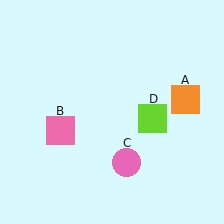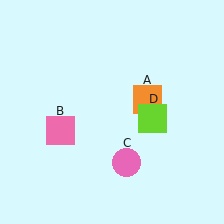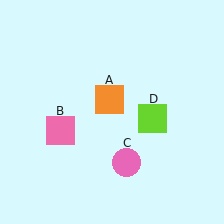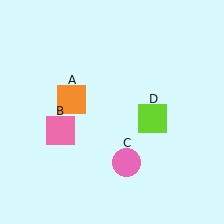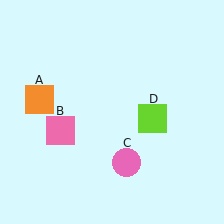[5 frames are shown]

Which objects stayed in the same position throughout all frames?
Pink square (object B) and pink circle (object C) and lime square (object D) remained stationary.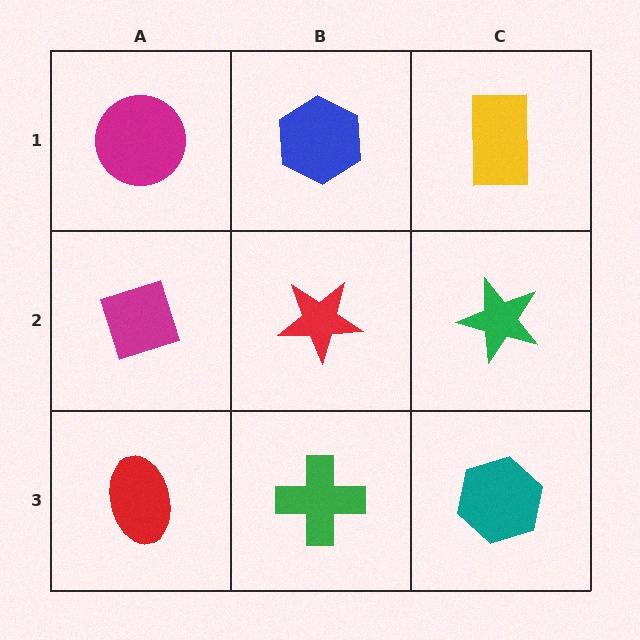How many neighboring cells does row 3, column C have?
2.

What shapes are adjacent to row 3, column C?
A green star (row 2, column C), a green cross (row 3, column B).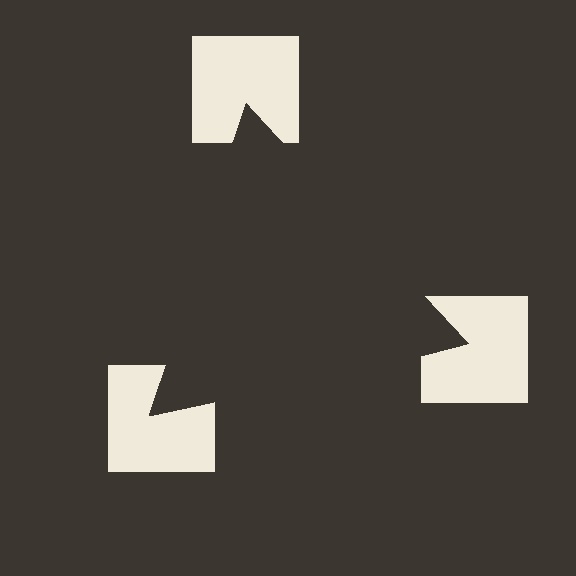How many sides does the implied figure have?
3 sides.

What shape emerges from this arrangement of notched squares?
An illusory triangle — its edges are inferred from the aligned wedge cuts in the notched squares, not physically drawn.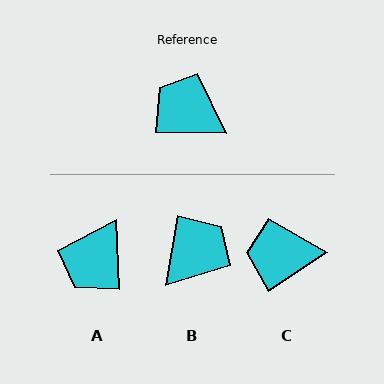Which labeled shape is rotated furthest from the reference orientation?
B, about 99 degrees away.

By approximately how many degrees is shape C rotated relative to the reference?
Approximately 35 degrees counter-clockwise.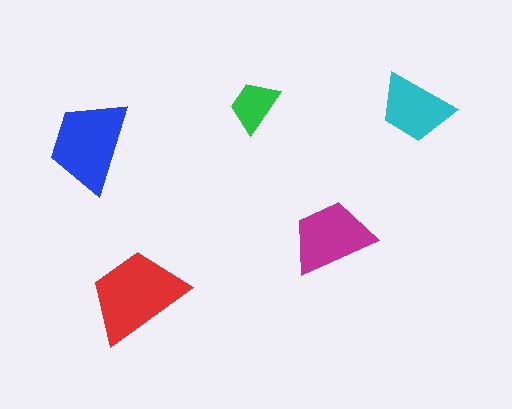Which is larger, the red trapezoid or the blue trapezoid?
The red one.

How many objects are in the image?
There are 5 objects in the image.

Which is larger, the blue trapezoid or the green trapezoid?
The blue one.